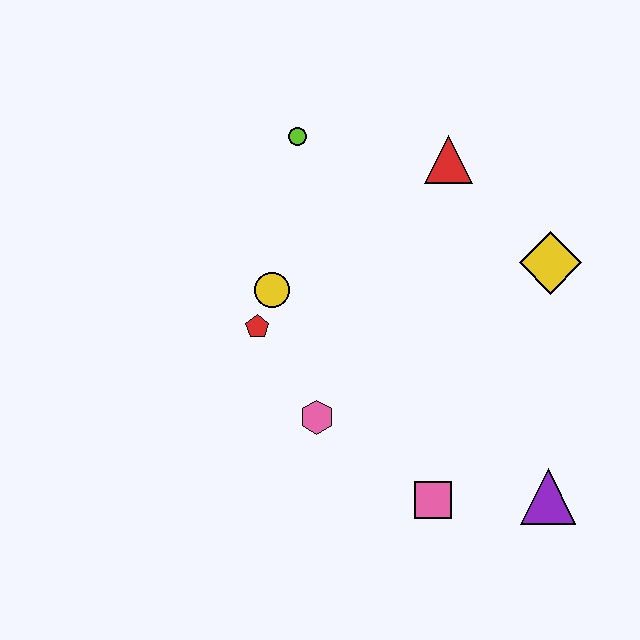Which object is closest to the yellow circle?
The red pentagon is closest to the yellow circle.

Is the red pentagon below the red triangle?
Yes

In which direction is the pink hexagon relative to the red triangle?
The pink hexagon is below the red triangle.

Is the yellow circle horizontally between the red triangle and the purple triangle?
No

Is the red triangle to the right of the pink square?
Yes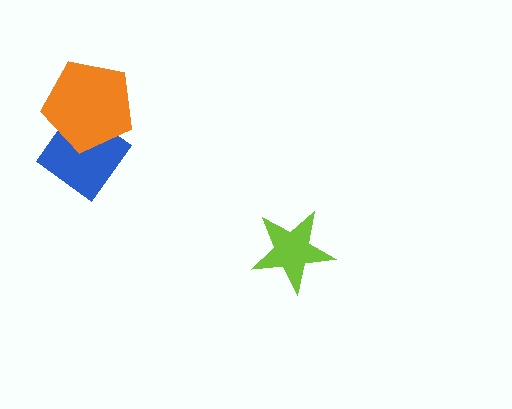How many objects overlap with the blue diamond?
1 object overlaps with the blue diamond.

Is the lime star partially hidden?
No, no other shape covers it.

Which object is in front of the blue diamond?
The orange pentagon is in front of the blue diamond.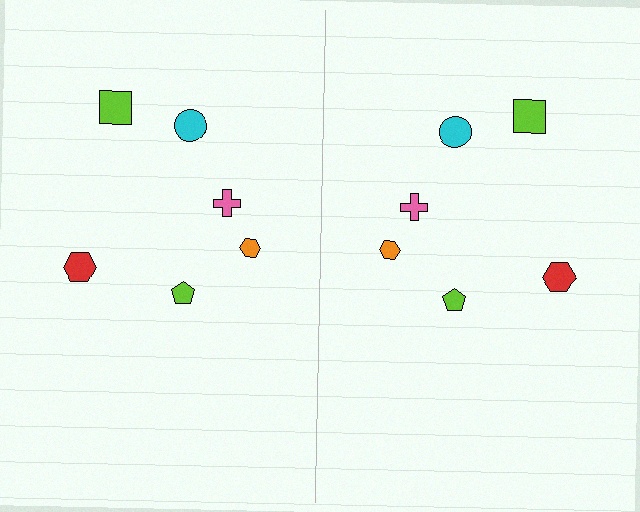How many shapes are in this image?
There are 12 shapes in this image.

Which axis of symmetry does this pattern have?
The pattern has a vertical axis of symmetry running through the center of the image.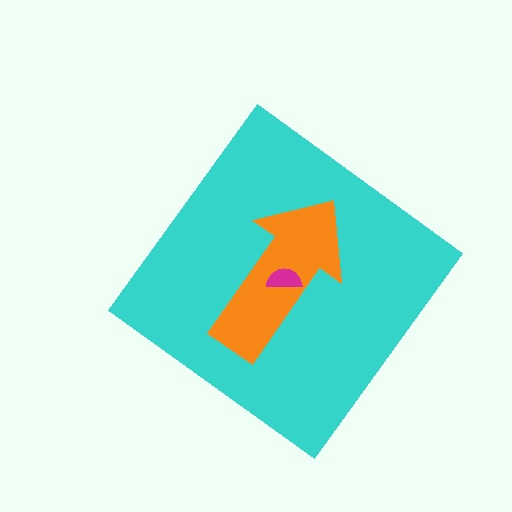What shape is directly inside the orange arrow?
The magenta semicircle.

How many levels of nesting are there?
3.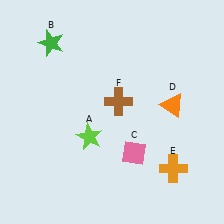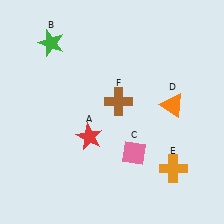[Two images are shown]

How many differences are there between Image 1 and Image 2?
There is 1 difference between the two images.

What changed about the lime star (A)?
In Image 1, A is lime. In Image 2, it changed to red.